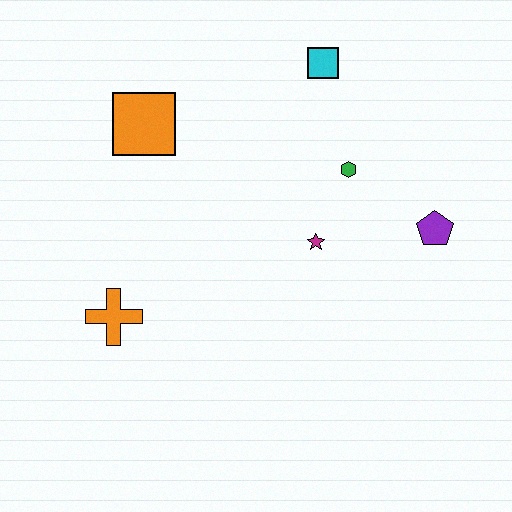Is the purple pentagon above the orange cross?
Yes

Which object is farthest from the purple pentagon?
The orange cross is farthest from the purple pentagon.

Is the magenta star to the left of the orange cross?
No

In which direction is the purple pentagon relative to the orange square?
The purple pentagon is to the right of the orange square.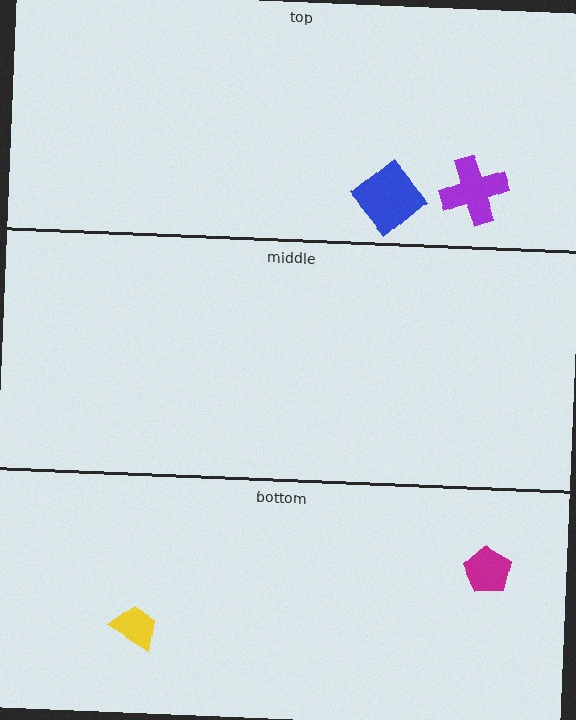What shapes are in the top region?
The purple cross, the blue diamond.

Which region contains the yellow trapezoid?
The bottom region.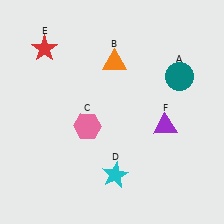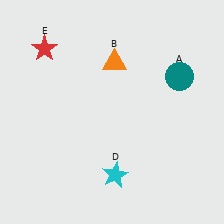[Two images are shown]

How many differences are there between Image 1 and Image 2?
There are 2 differences between the two images.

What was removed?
The purple triangle (F), the pink hexagon (C) were removed in Image 2.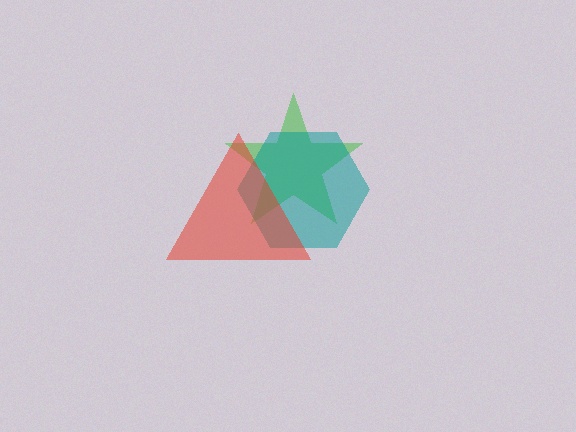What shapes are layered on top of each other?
The layered shapes are: a green star, a teal hexagon, a red triangle.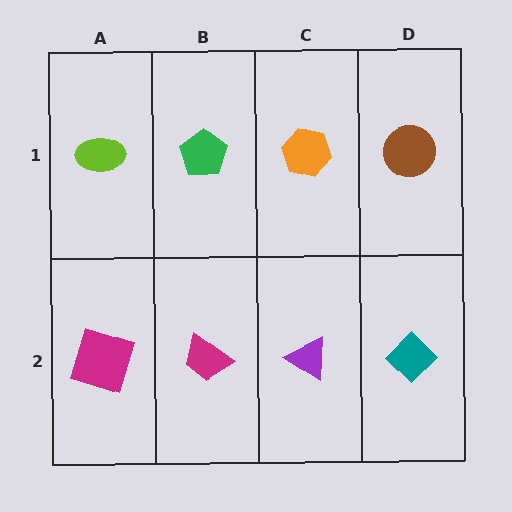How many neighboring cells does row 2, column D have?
2.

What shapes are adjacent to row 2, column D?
A brown circle (row 1, column D), a purple triangle (row 2, column C).